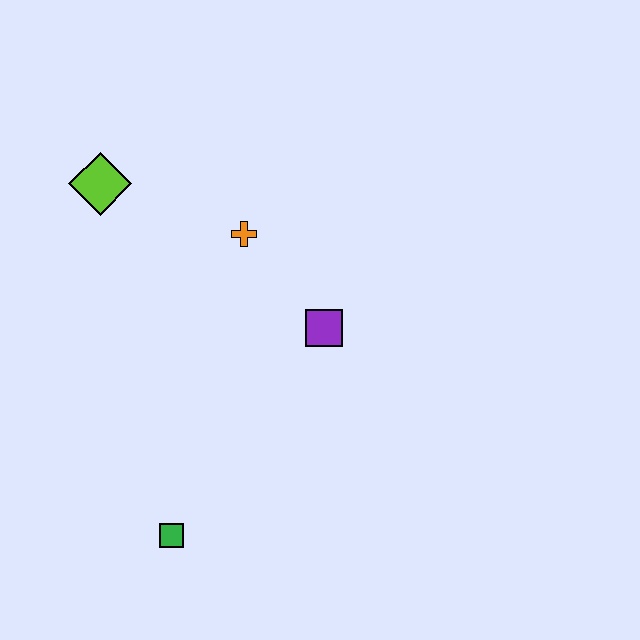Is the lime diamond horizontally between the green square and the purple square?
No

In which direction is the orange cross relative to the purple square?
The orange cross is above the purple square.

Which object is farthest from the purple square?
The lime diamond is farthest from the purple square.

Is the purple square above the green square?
Yes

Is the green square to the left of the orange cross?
Yes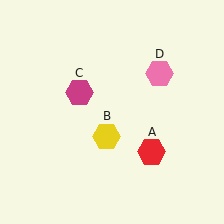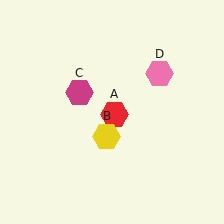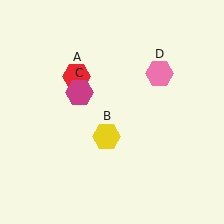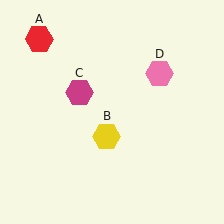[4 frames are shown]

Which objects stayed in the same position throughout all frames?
Yellow hexagon (object B) and magenta hexagon (object C) and pink hexagon (object D) remained stationary.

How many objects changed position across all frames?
1 object changed position: red hexagon (object A).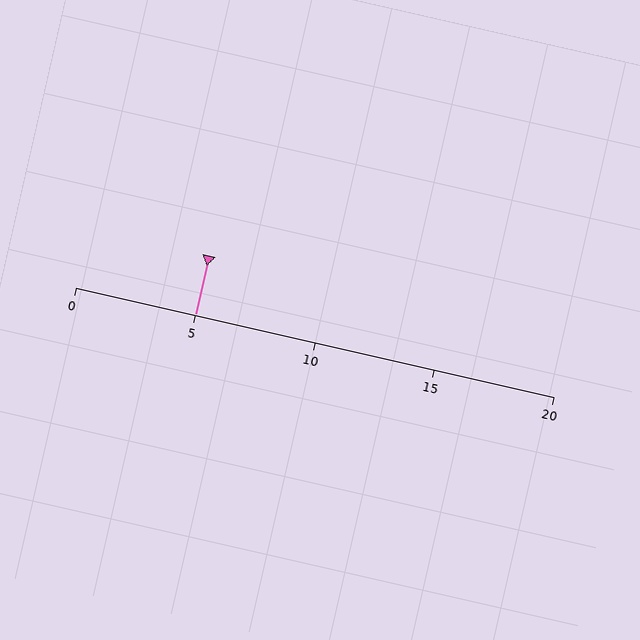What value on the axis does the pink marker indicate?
The marker indicates approximately 5.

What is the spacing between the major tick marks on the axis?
The major ticks are spaced 5 apart.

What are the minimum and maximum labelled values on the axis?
The axis runs from 0 to 20.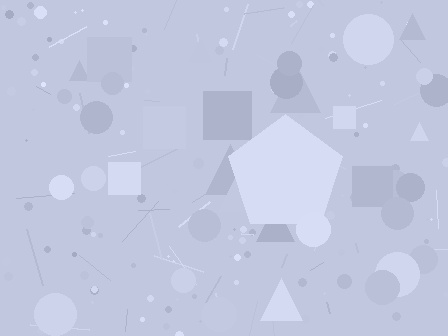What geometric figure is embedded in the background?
A pentagon is embedded in the background.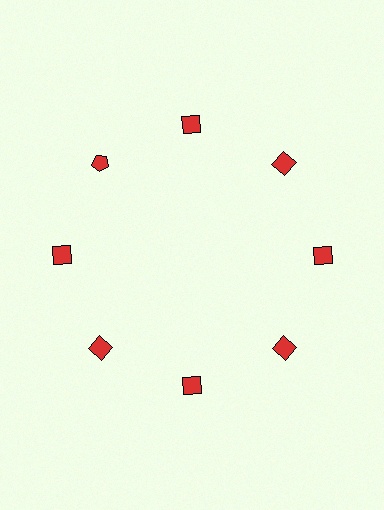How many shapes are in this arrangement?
There are 8 shapes arranged in a ring pattern.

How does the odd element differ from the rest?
It has a different shape: pentagon instead of square.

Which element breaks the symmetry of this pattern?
The red pentagon at roughly the 10 o'clock position breaks the symmetry. All other shapes are red squares.